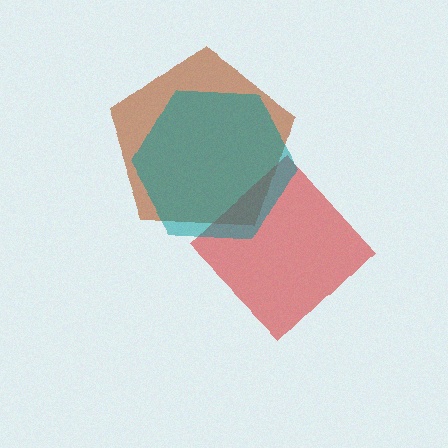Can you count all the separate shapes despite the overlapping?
Yes, there are 3 separate shapes.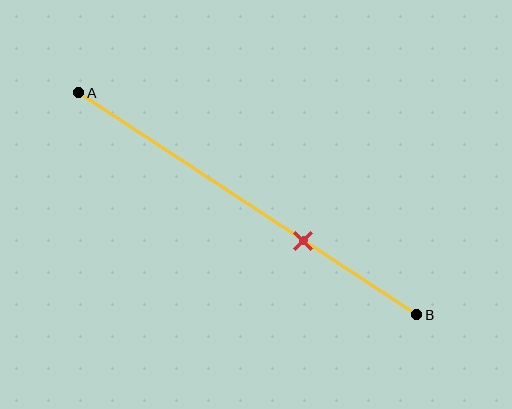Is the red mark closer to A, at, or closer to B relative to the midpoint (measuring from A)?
The red mark is closer to point B than the midpoint of segment AB.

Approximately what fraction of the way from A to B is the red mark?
The red mark is approximately 65% of the way from A to B.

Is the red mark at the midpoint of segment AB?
No, the mark is at about 65% from A, not at the 50% midpoint.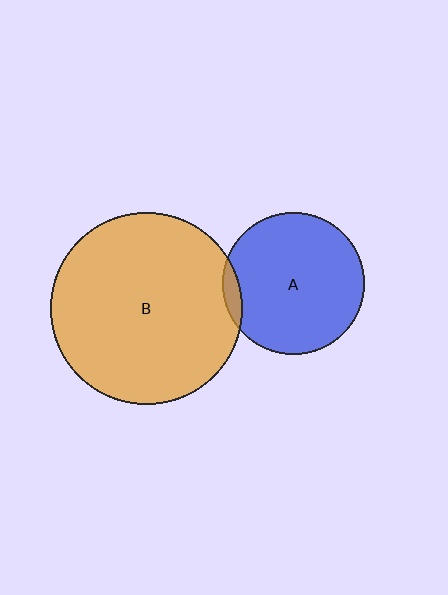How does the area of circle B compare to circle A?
Approximately 1.8 times.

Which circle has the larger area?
Circle B (orange).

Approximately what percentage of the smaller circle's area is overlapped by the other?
Approximately 5%.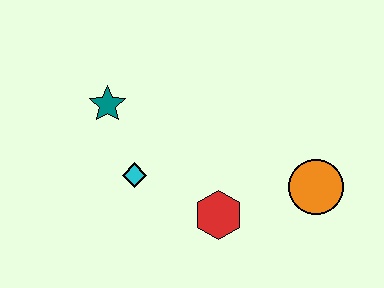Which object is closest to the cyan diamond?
The teal star is closest to the cyan diamond.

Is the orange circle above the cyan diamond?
No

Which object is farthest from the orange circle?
The teal star is farthest from the orange circle.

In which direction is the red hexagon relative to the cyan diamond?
The red hexagon is to the right of the cyan diamond.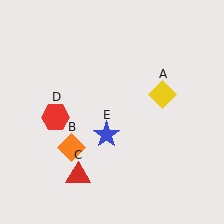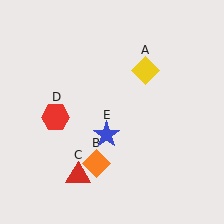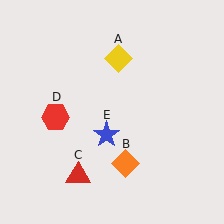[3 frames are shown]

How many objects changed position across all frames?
2 objects changed position: yellow diamond (object A), orange diamond (object B).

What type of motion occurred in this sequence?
The yellow diamond (object A), orange diamond (object B) rotated counterclockwise around the center of the scene.